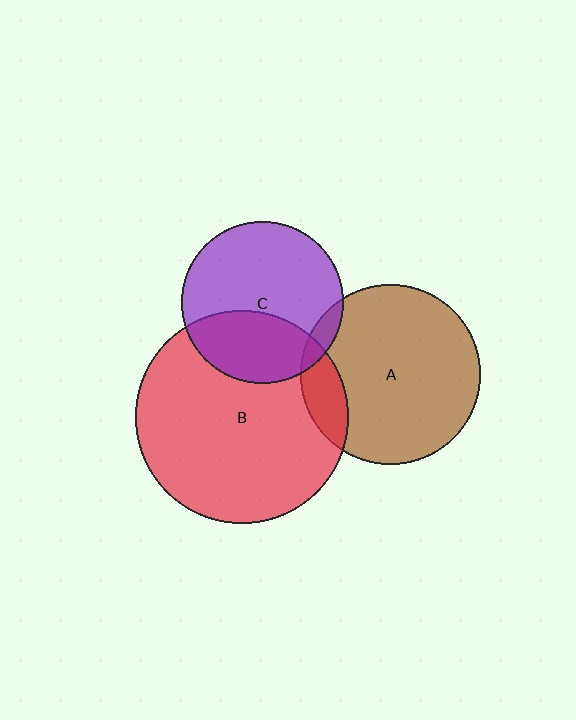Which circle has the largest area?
Circle B (red).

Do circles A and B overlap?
Yes.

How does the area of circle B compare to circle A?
Approximately 1.4 times.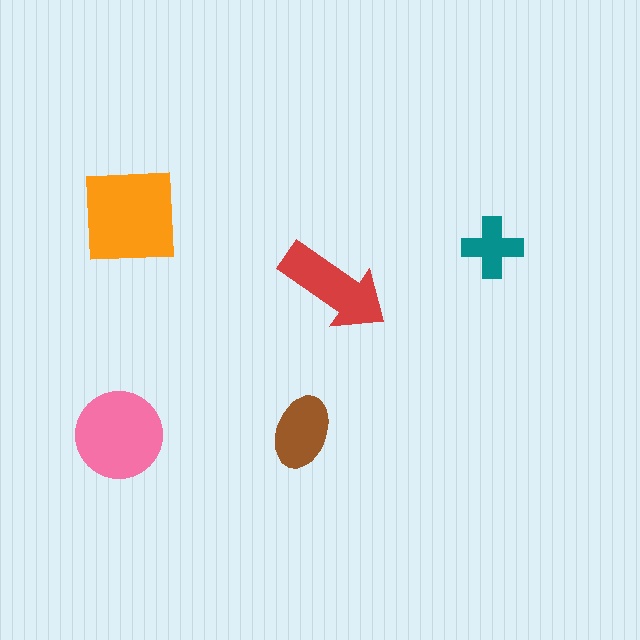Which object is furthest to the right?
The teal cross is rightmost.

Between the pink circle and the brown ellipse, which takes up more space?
The pink circle.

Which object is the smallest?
The teal cross.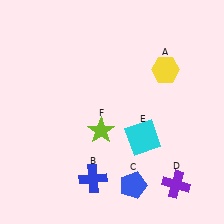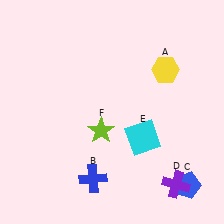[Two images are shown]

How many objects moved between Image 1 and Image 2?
1 object moved between the two images.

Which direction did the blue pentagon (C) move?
The blue pentagon (C) moved right.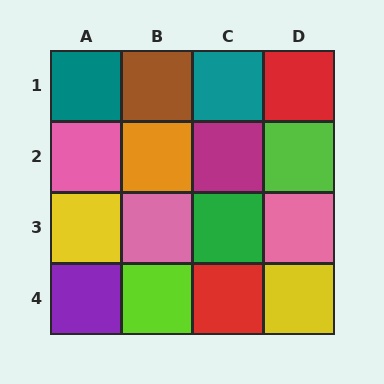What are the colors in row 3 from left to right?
Yellow, pink, green, pink.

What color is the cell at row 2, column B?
Orange.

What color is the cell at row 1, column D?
Red.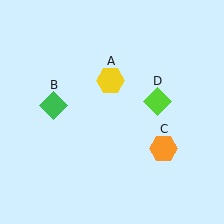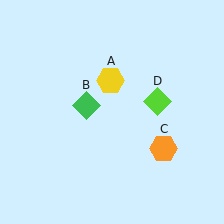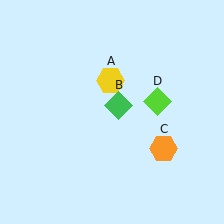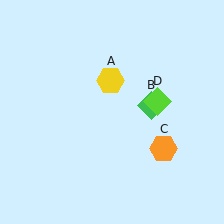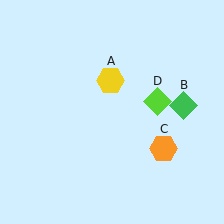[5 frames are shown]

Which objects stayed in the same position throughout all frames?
Yellow hexagon (object A) and orange hexagon (object C) and lime diamond (object D) remained stationary.